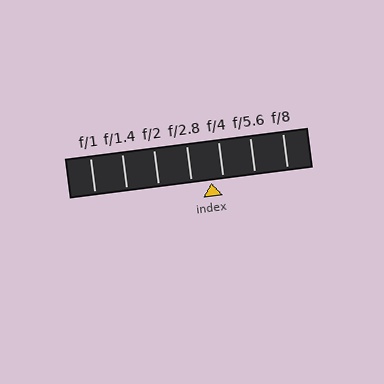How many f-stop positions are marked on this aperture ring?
There are 7 f-stop positions marked.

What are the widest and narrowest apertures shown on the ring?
The widest aperture shown is f/1 and the narrowest is f/8.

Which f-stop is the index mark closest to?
The index mark is closest to f/4.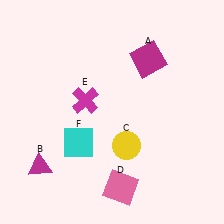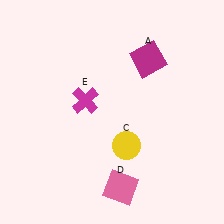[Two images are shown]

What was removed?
The magenta triangle (B), the cyan square (F) were removed in Image 2.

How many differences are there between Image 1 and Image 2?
There are 2 differences between the two images.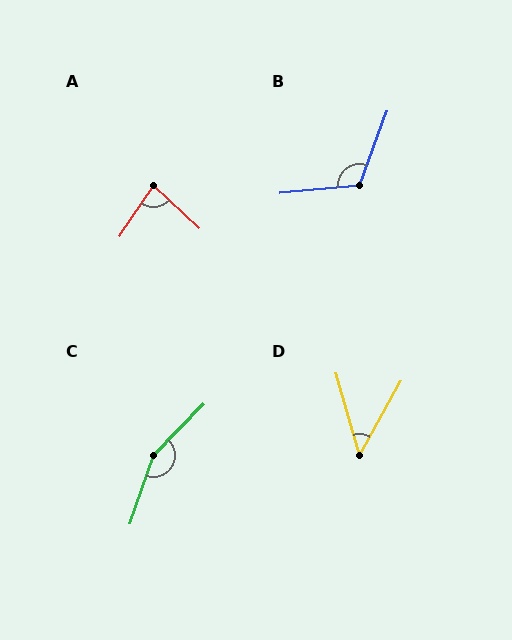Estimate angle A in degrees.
Approximately 80 degrees.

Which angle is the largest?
C, at approximately 154 degrees.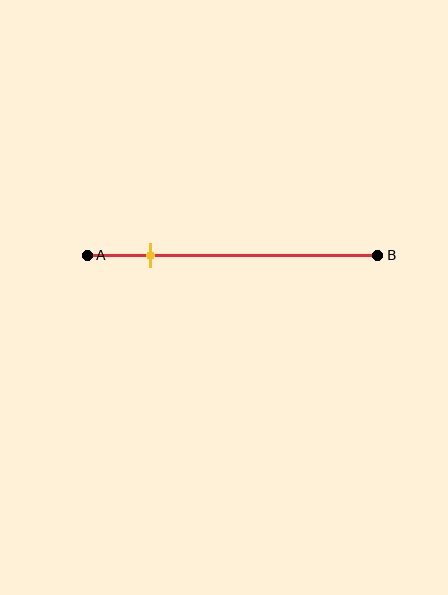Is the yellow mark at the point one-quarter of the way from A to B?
No, the mark is at about 20% from A, not at the 25% one-quarter point.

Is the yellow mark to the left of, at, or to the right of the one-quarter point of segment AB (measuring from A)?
The yellow mark is to the left of the one-quarter point of segment AB.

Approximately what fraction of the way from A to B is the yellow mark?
The yellow mark is approximately 20% of the way from A to B.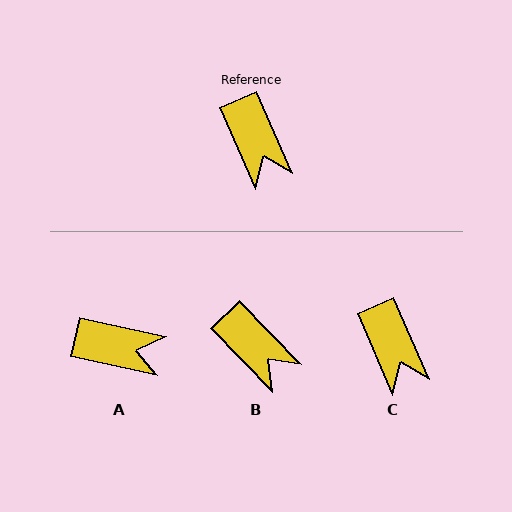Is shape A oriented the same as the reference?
No, it is off by about 54 degrees.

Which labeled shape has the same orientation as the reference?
C.